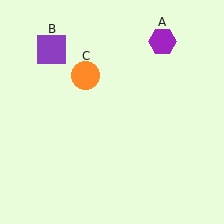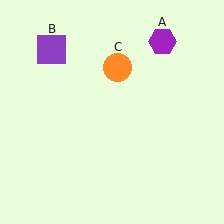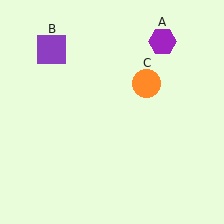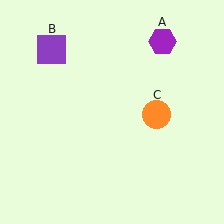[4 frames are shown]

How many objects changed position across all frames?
1 object changed position: orange circle (object C).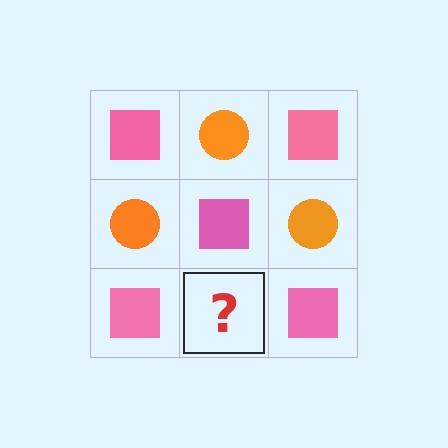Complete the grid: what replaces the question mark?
The question mark should be replaced with an orange circle.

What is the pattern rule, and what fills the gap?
The rule is that it alternates pink square and orange circle in a checkerboard pattern. The gap should be filled with an orange circle.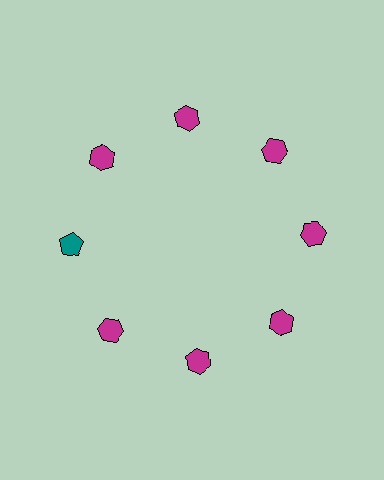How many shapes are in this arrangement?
There are 8 shapes arranged in a ring pattern.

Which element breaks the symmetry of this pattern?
The teal pentagon at roughly the 9 o'clock position breaks the symmetry. All other shapes are magenta hexagons.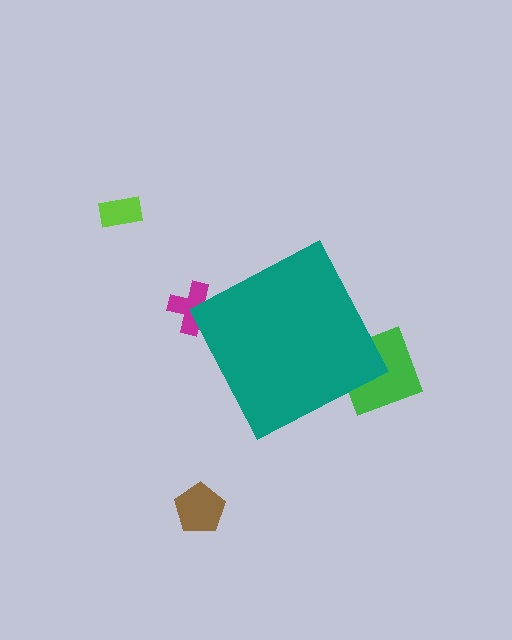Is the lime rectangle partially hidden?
No, the lime rectangle is fully visible.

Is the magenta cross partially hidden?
Yes, the magenta cross is partially hidden behind the teal diamond.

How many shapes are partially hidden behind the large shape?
2 shapes are partially hidden.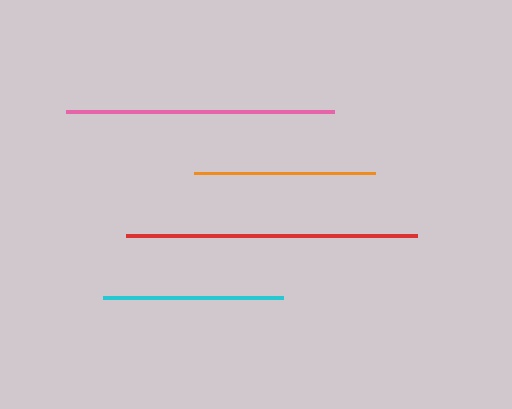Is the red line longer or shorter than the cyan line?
The red line is longer than the cyan line.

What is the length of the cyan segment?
The cyan segment is approximately 180 pixels long.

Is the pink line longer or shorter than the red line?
The red line is longer than the pink line.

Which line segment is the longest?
The red line is the longest at approximately 291 pixels.